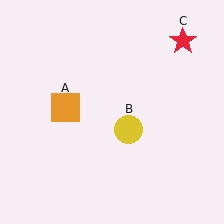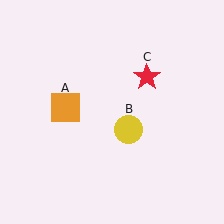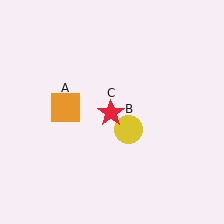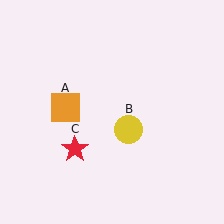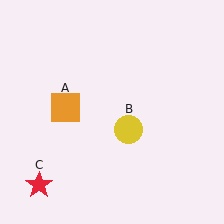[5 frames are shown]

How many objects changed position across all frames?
1 object changed position: red star (object C).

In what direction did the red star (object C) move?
The red star (object C) moved down and to the left.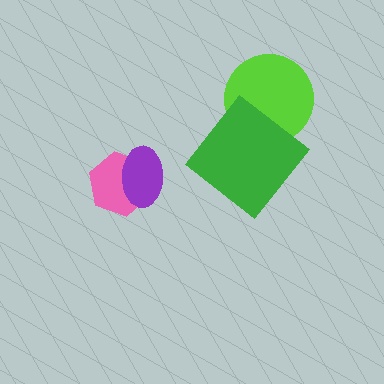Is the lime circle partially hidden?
Yes, it is partially covered by another shape.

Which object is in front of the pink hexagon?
The purple ellipse is in front of the pink hexagon.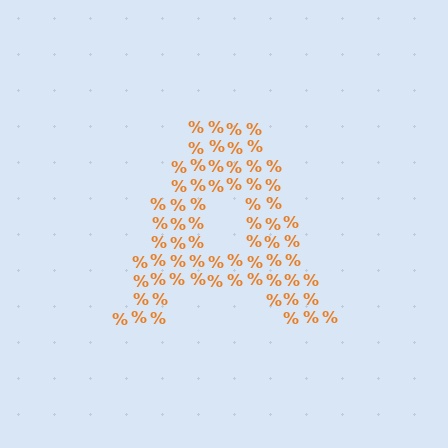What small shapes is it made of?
It is made of small percent signs.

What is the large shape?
The large shape is the letter A.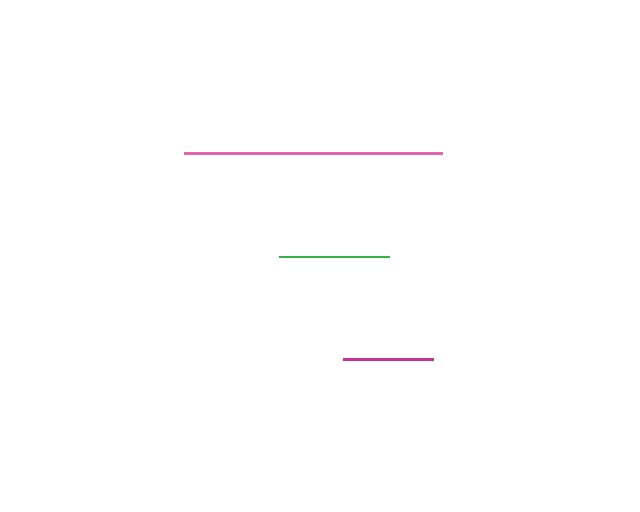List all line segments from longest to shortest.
From longest to shortest: pink, green, magenta.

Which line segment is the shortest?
The magenta line is the shortest at approximately 91 pixels.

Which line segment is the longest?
The pink line is the longest at approximately 258 pixels.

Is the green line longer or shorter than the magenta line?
The green line is longer than the magenta line.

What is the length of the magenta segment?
The magenta segment is approximately 91 pixels long.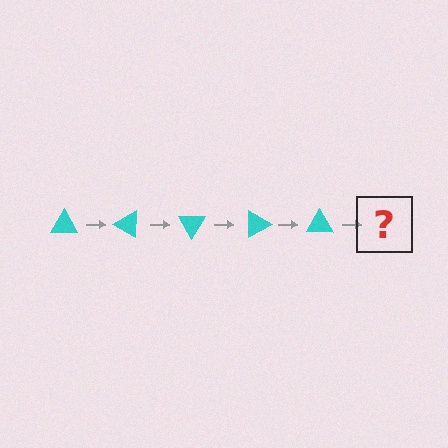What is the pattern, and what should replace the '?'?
The pattern is that the triangle rotates 30 degrees each step. The '?' should be a cyan triangle rotated 150 degrees.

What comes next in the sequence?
The next element should be a cyan triangle rotated 150 degrees.